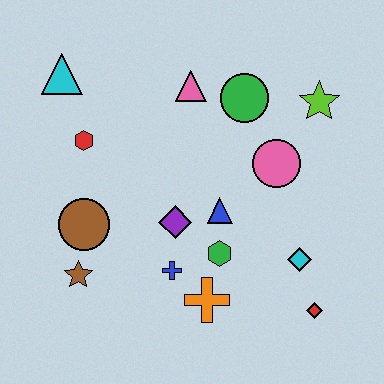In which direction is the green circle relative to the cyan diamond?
The green circle is above the cyan diamond.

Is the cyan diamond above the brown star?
Yes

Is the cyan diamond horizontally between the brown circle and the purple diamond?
No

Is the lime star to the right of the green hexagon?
Yes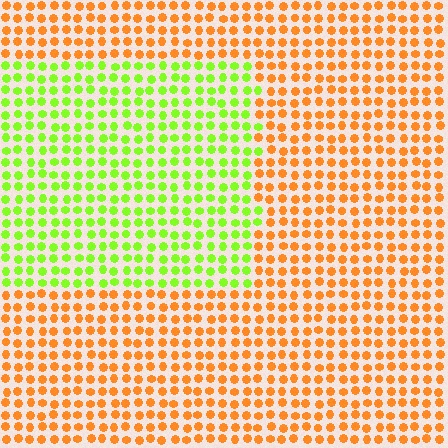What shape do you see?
I see a rectangle.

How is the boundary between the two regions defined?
The boundary is defined purely by a slight shift in hue (about 67 degrees). Spacing, size, and orientation are identical on both sides.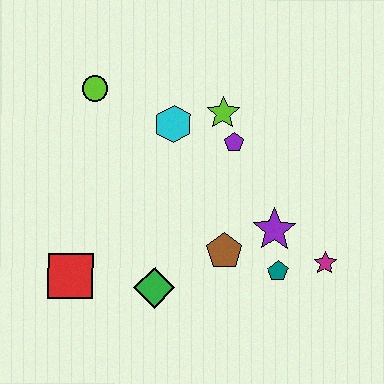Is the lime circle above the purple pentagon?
Yes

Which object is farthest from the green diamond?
The lime circle is farthest from the green diamond.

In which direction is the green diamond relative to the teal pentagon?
The green diamond is to the left of the teal pentagon.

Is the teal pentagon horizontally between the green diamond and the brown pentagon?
No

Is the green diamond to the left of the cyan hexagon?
Yes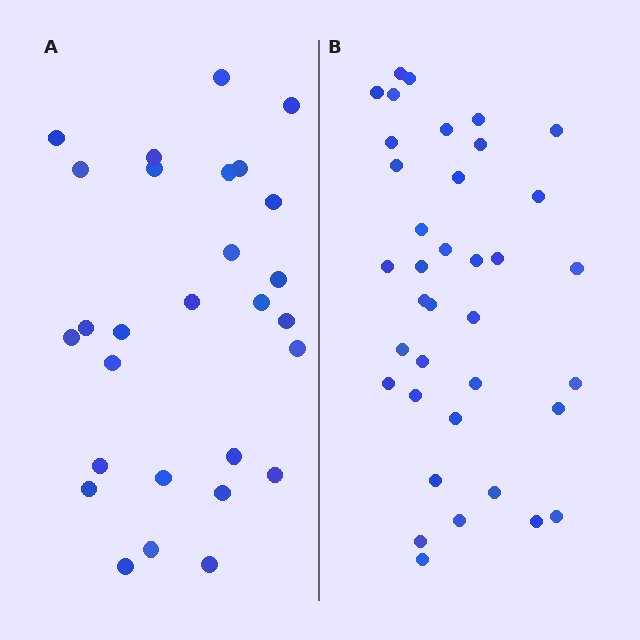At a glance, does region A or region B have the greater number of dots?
Region B (the right region) has more dots.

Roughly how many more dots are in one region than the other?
Region B has roughly 8 or so more dots than region A.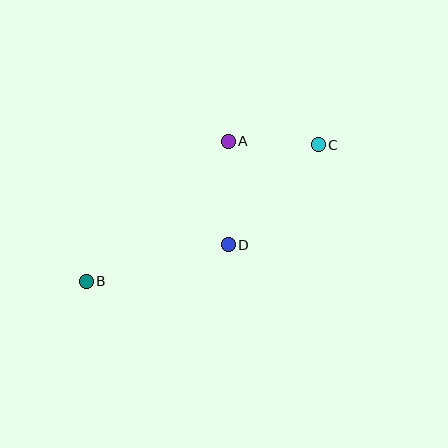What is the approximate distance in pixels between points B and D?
The distance between B and D is approximately 147 pixels.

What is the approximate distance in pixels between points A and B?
The distance between A and B is approximately 199 pixels.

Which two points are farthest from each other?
Points B and C are farthest from each other.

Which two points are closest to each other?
Points A and C are closest to each other.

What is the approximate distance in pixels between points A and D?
The distance between A and D is approximately 103 pixels.